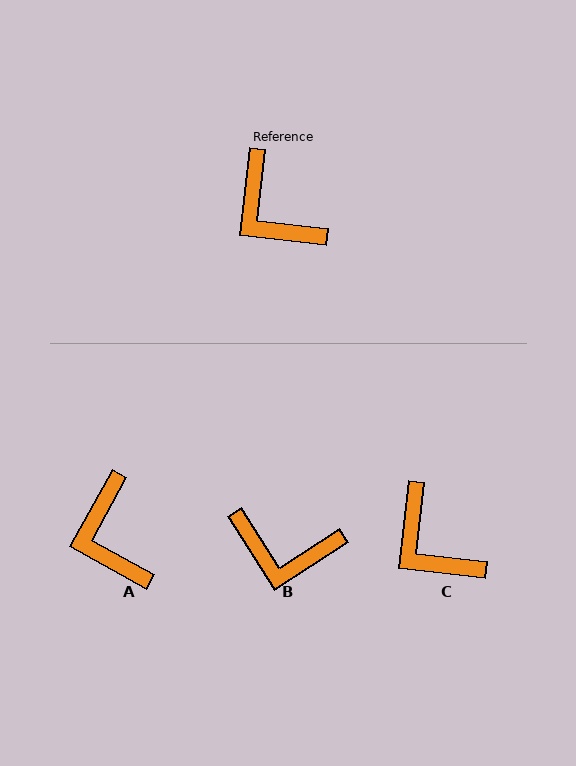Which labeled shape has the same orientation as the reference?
C.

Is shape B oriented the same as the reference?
No, it is off by about 39 degrees.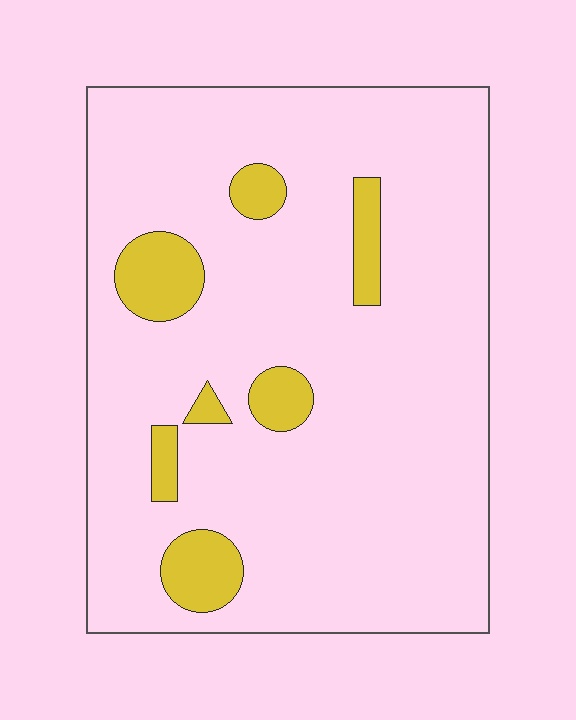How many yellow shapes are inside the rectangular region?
7.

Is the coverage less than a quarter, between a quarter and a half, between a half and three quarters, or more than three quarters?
Less than a quarter.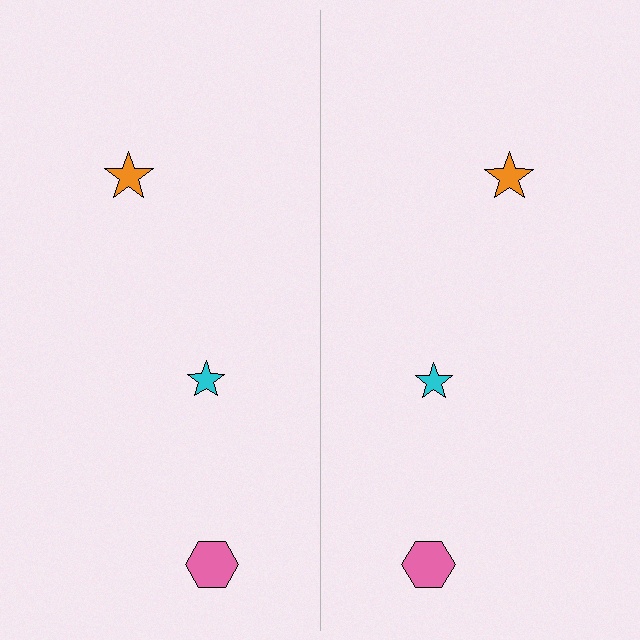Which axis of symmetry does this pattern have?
The pattern has a vertical axis of symmetry running through the center of the image.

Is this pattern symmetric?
Yes, this pattern has bilateral (reflection) symmetry.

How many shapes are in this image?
There are 6 shapes in this image.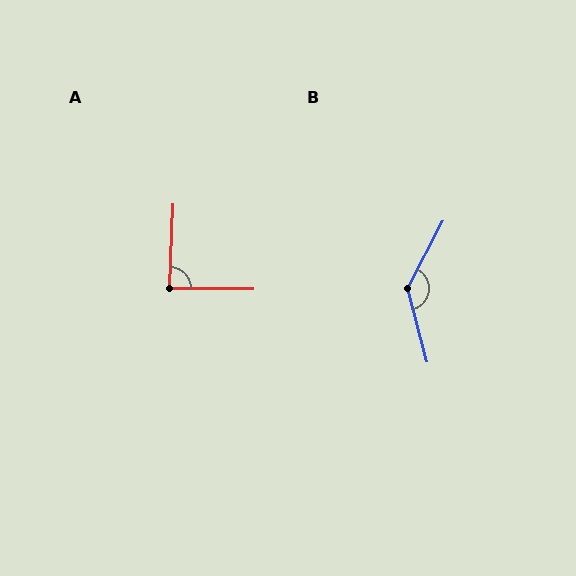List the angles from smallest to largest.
A (88°), B (137°).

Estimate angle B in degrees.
Approximately 137 degrees.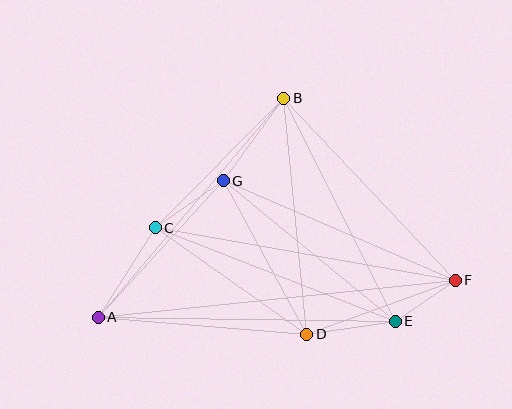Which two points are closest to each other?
Points E and F are closest to each other.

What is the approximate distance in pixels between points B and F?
The distance between B and F is approximately 250 pixels.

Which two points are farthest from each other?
Points A and F are farthest from each other.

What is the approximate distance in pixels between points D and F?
The distance between D and F is approximately 158 pixels.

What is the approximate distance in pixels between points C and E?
The distance between C and E is approximately 257 pixels.